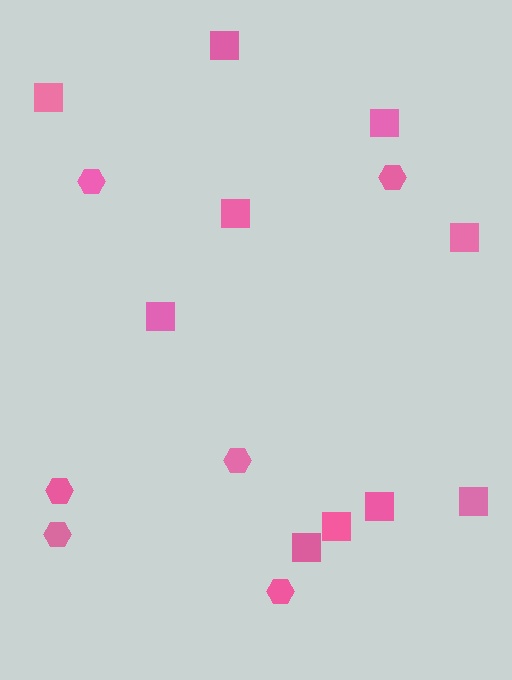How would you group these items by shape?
There are 2 groups: one group of hexagons (6) and one group of squares (10).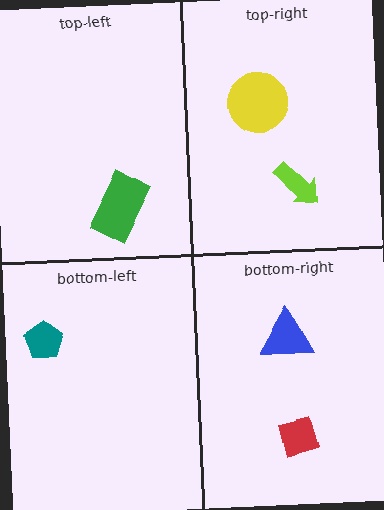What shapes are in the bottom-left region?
The teal pentagon.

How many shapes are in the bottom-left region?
1.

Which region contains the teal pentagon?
The bottom-left region.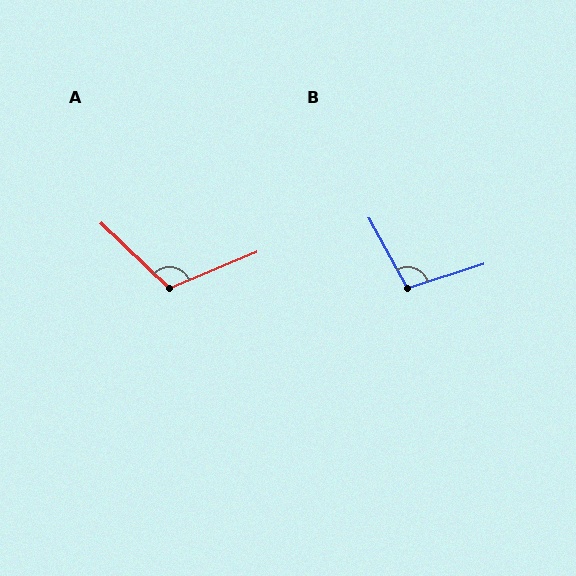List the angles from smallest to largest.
B (101°), A (114°).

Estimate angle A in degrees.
Approximately 114 degrees.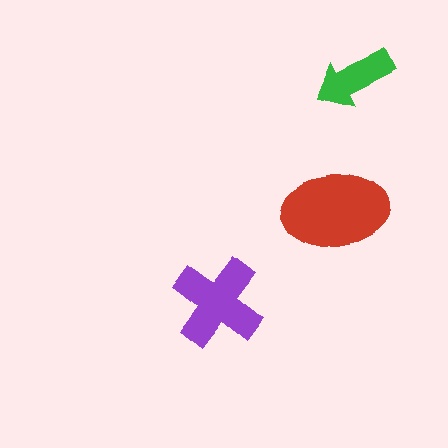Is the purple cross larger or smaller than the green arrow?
Larger.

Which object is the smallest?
The green arrow.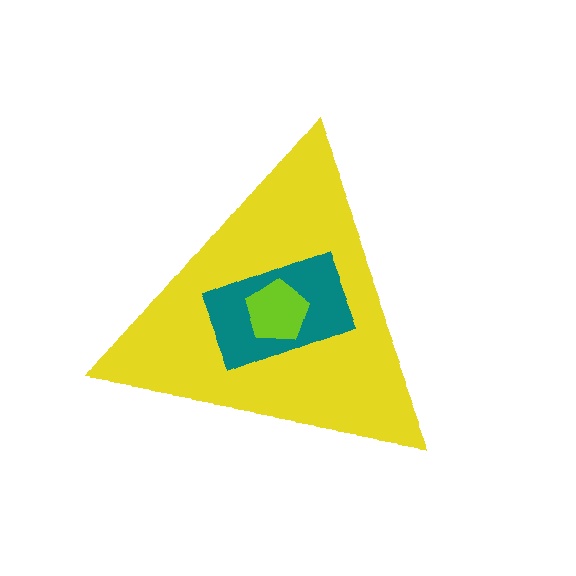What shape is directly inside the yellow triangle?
The teal rectangle.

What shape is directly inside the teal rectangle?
The lime pentagon.